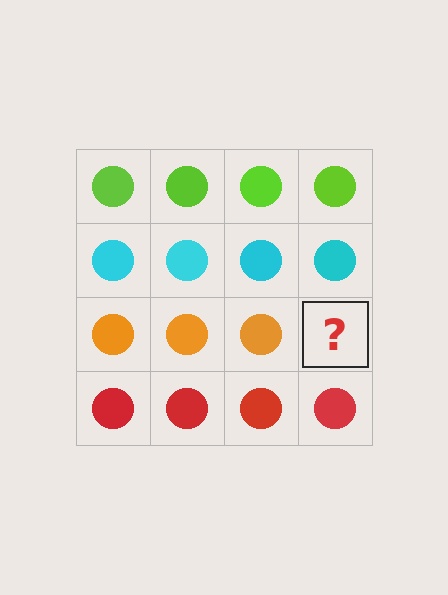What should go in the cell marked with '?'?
The missing cell should contain an orange circle.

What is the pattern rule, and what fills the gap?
The rule is that each row has a consistent color. The gap should be filled with an orange circle.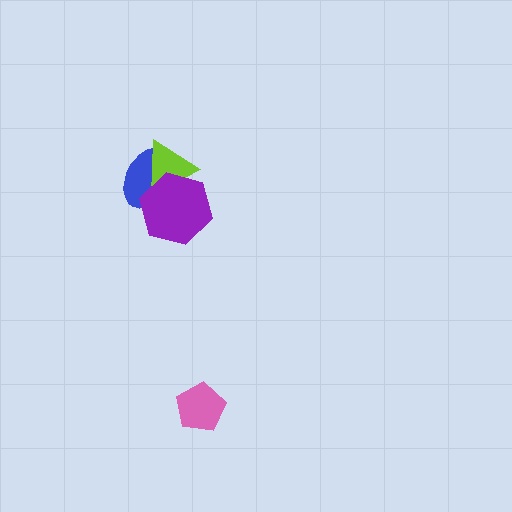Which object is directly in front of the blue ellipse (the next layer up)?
The lime triangle is directly in front of the blue ellipse.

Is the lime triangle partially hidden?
Yes, it is partially covered by another shape.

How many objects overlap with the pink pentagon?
0 objects overlap with the pink pentagon.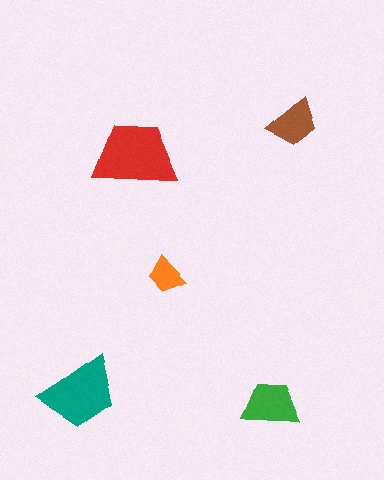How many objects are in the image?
There are 5 objects in the image.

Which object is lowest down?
The teal trapezoid is bottommost.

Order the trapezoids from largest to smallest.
the red one, the teal one, the green one, the brown one, the orange one.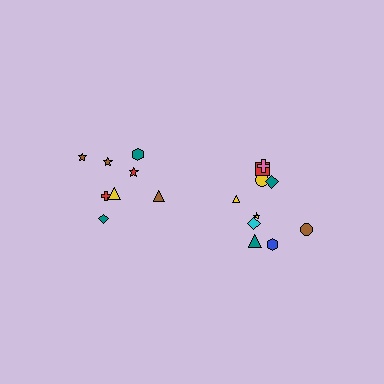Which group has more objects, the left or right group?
The right group.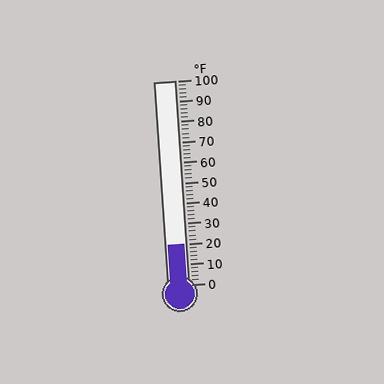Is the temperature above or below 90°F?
The temperature is below 90°F.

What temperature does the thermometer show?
The thermometer shows approximately 20°F.